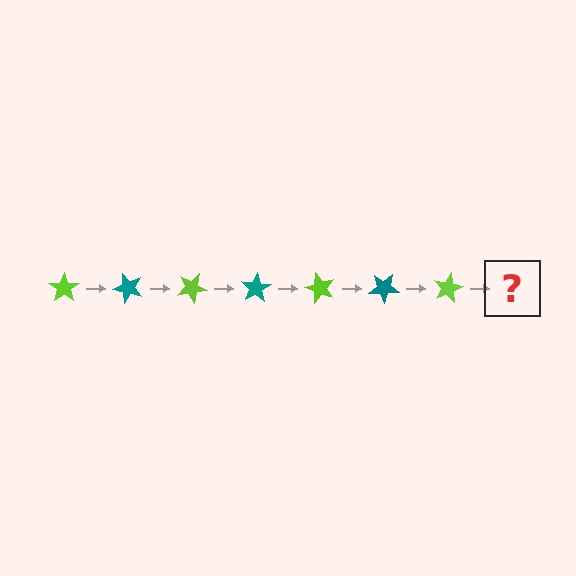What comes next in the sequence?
The next element should be a teal star, rotated 350 degrees from the start.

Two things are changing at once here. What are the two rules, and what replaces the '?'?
The two rules are that it rotates 50 degrees each step and the color cycles through lime and teal. The '?' should be a teal star, rotated 350 degrees from the start.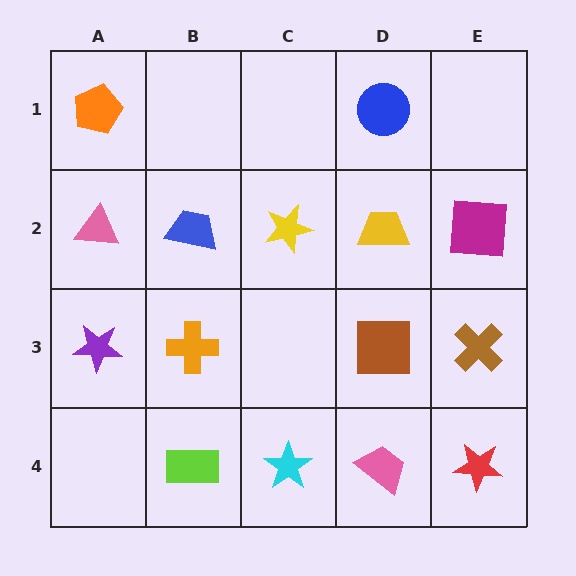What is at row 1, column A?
An orange pentagon.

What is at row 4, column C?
A cyan star.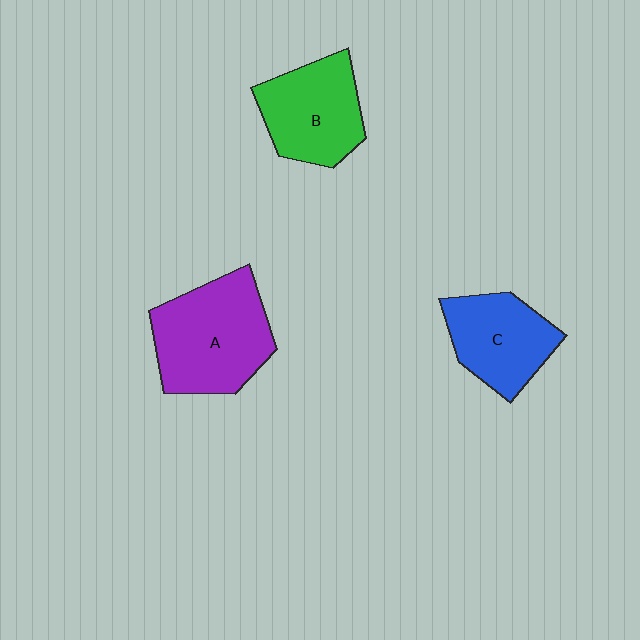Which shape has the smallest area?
Shape C (blue).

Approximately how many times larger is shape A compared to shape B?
Approximately 1.3 times.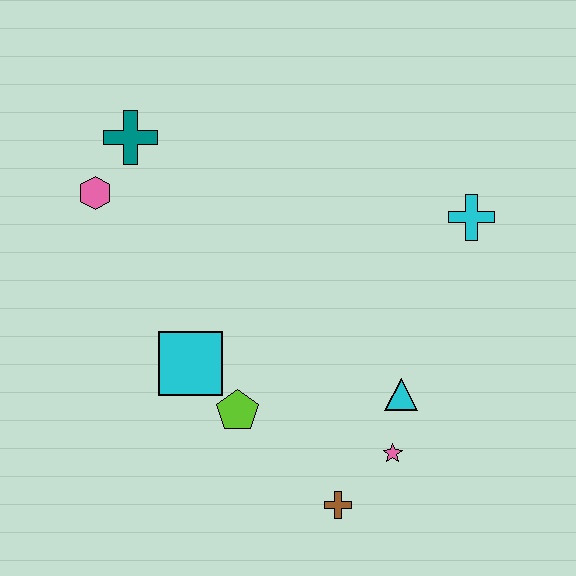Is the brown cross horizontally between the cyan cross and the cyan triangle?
No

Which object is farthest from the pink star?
The teal cross is farthest from the pink star.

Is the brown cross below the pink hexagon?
Yes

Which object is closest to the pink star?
The cyan triangle is closest to the pink star.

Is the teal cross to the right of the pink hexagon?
Yes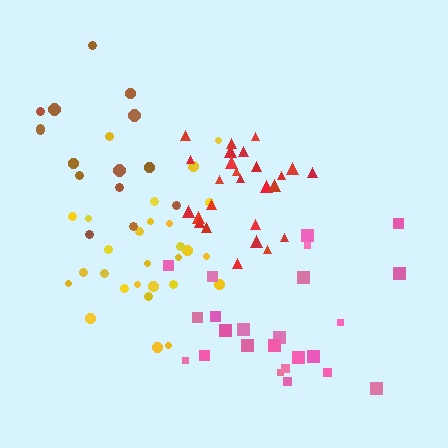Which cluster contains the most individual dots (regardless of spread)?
Yellow (28).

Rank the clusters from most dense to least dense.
red, pink, yellow, brown.